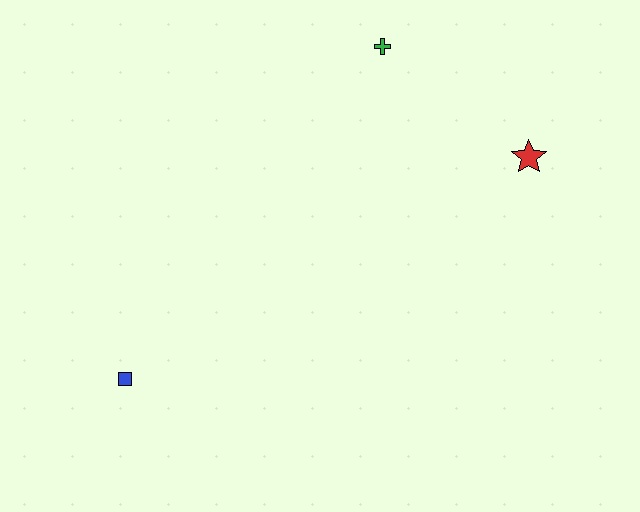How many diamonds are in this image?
There are no diamonds.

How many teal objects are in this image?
There are no teal objects.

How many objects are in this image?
There are 3 objects.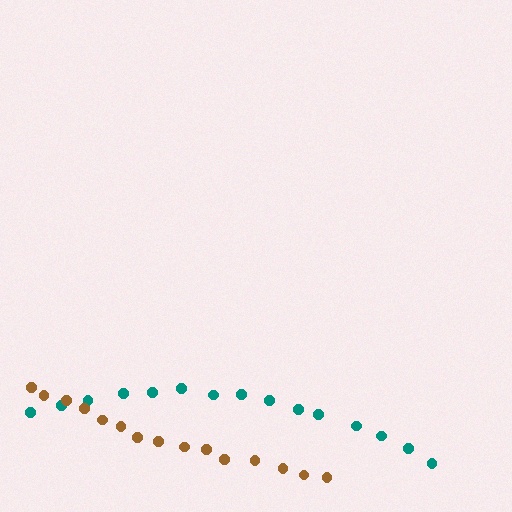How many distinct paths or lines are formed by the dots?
There are 2 distinct paths.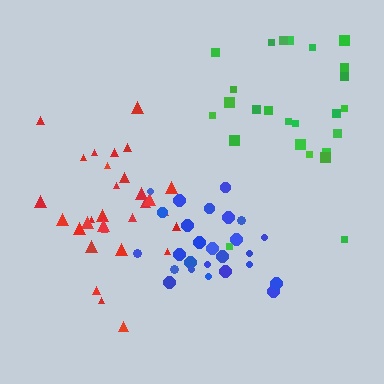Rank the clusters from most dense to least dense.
blue, red, green.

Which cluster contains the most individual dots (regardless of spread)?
Red (31).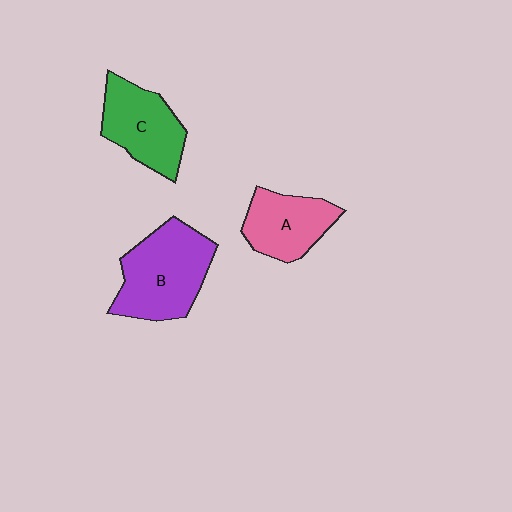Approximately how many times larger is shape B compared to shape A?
Approximately 1.5 times.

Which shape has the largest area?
Shape B (purple).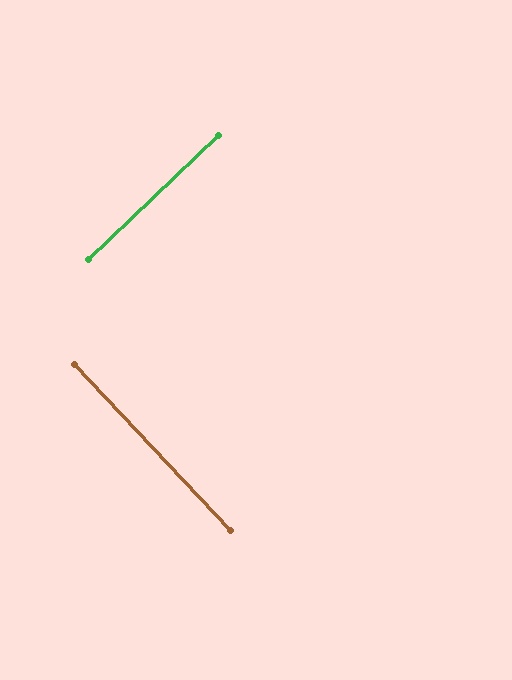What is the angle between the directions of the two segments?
Approximately 90 degrees.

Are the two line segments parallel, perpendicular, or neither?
Perpendicular — they meet at approximately 90°.